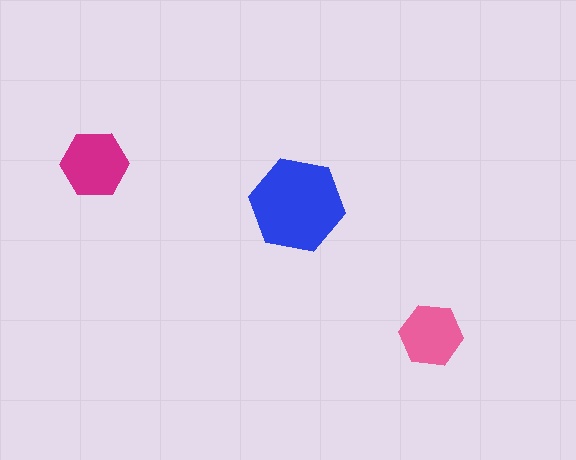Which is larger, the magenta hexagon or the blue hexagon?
The blue one.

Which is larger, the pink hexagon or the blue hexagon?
The blue one.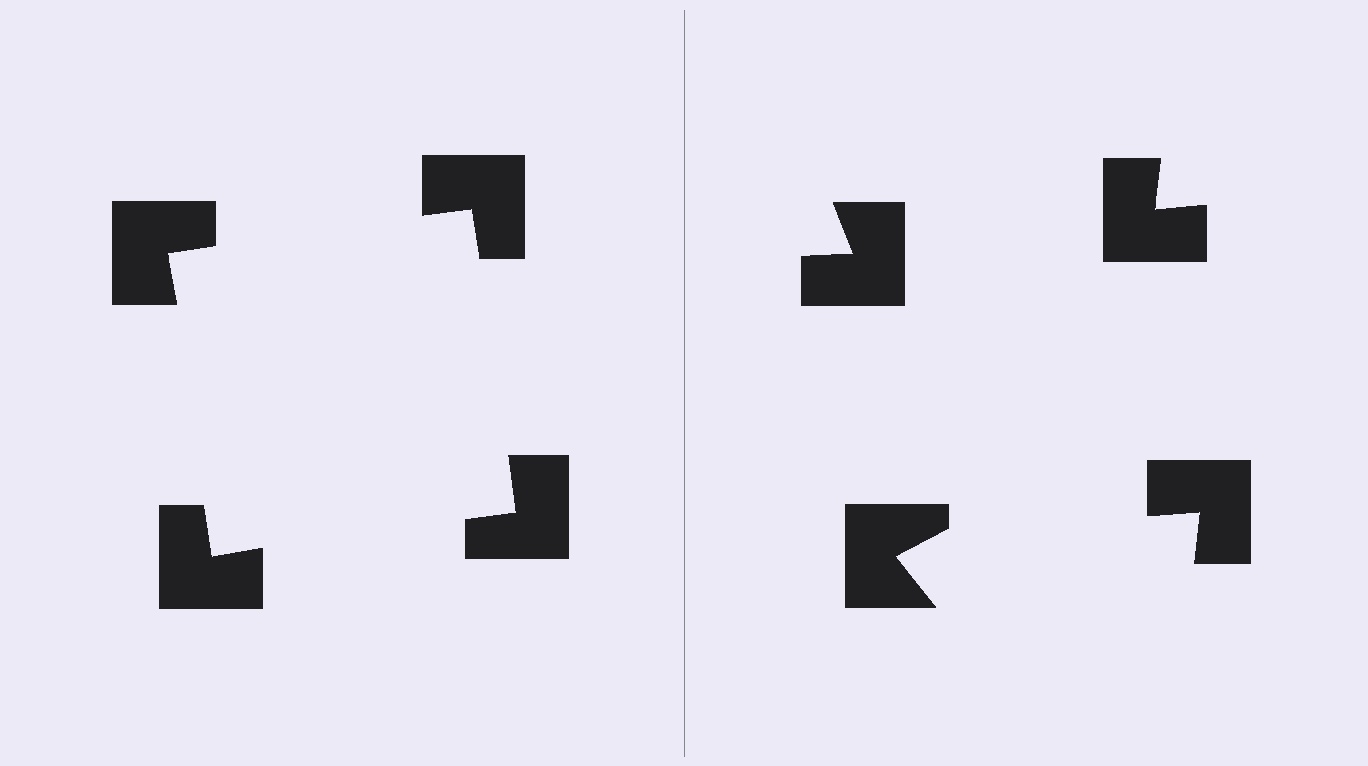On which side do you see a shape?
An illusory square appears on the left side. On the right side the wedge cuts are rotated, so no coherent shape forms.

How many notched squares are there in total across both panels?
8 — 4 on each side.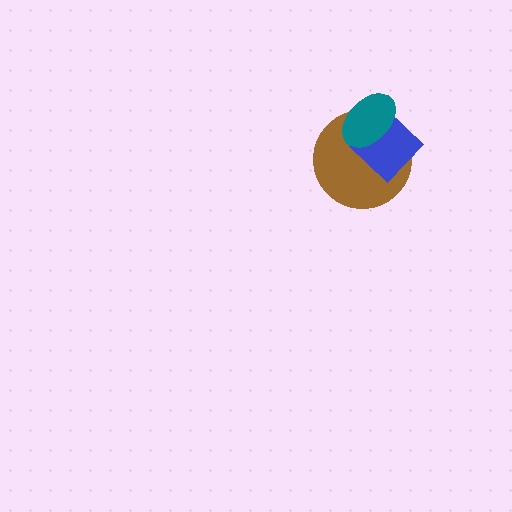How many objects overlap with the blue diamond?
2 objects overlap with the blue diamond.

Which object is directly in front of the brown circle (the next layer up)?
The blue diamond is directly in front of the brown circle.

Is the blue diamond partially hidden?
Yes, it is partially covered by another shape.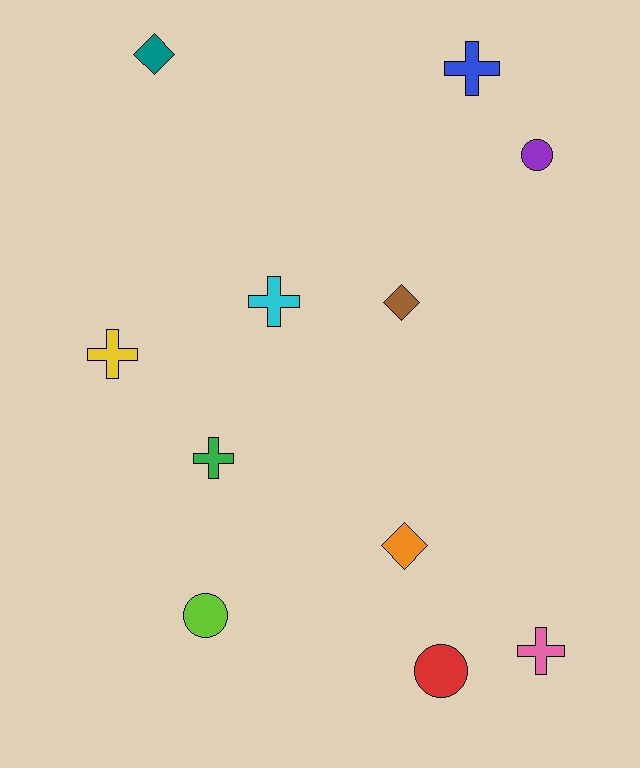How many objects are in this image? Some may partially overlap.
There are 11 objects.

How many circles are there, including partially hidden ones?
There are 3 circles.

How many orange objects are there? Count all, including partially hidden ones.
There is 1 orange object.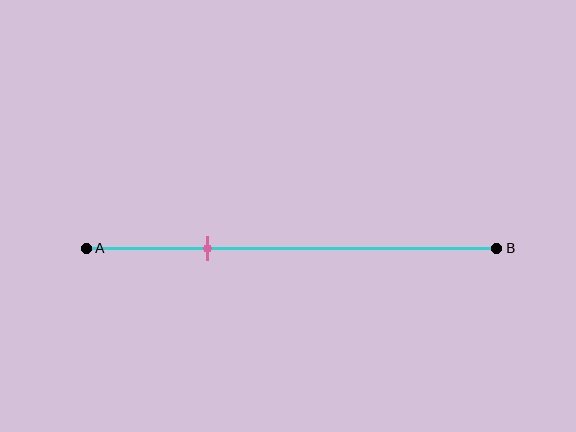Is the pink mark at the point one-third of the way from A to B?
No, the mark is at about 30% from A, not at the 33% one-third point.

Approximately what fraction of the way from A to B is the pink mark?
The pink mark is approximately 30% of the way from A to B.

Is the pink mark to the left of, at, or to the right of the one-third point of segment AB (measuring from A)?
The pink mark is to the left of the one-third point of segment AB.